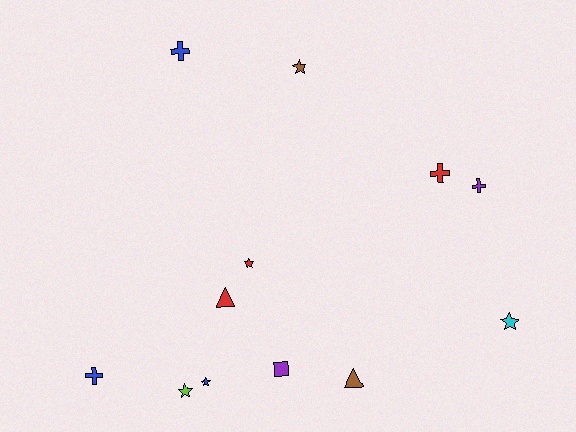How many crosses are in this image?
There are 4 crosses.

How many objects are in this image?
There are 12 objects.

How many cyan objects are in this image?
There is 1 cyan object.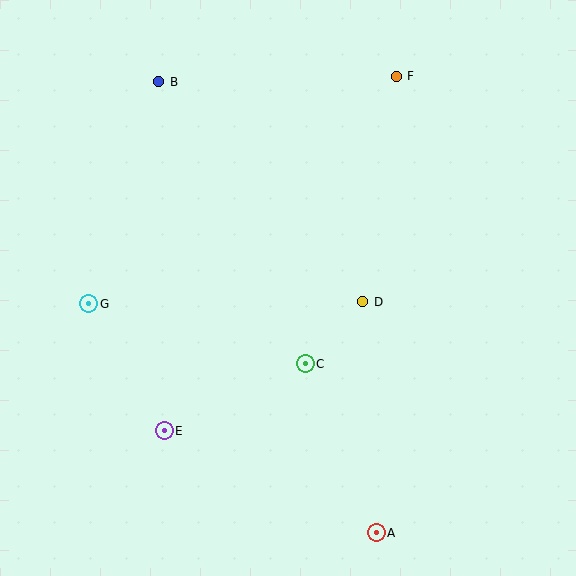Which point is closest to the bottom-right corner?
Point A is closest to the bottom-right corner.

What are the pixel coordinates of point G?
Point G is at (89, 304).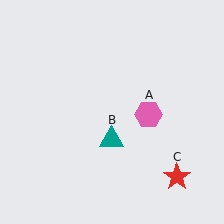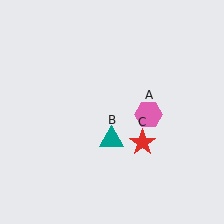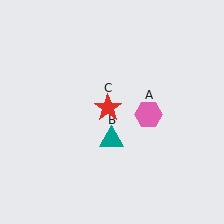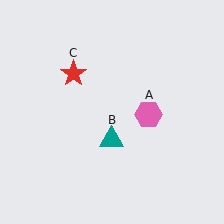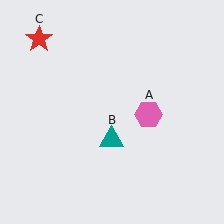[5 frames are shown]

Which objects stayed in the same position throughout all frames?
Pink hexagon (object A) and teal triangle (object B) remained stationary.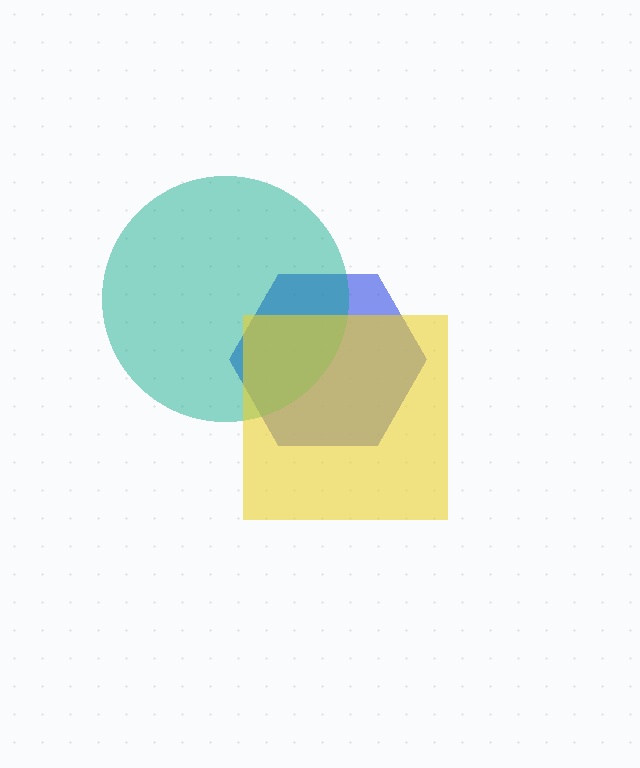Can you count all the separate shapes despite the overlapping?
Yes, there are 3 separate shapes.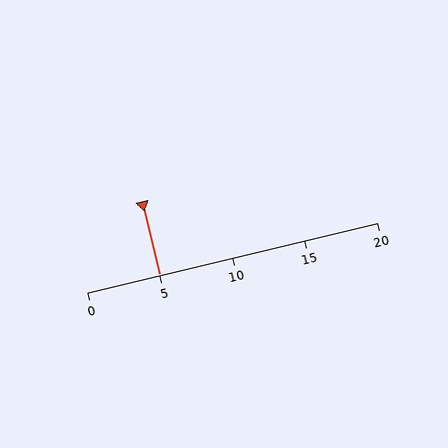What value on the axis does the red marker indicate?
The marker indicates approximately 5.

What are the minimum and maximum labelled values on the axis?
The axis runs from 0 to 20.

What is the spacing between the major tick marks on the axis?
The major ticks are spaced 5 apart.